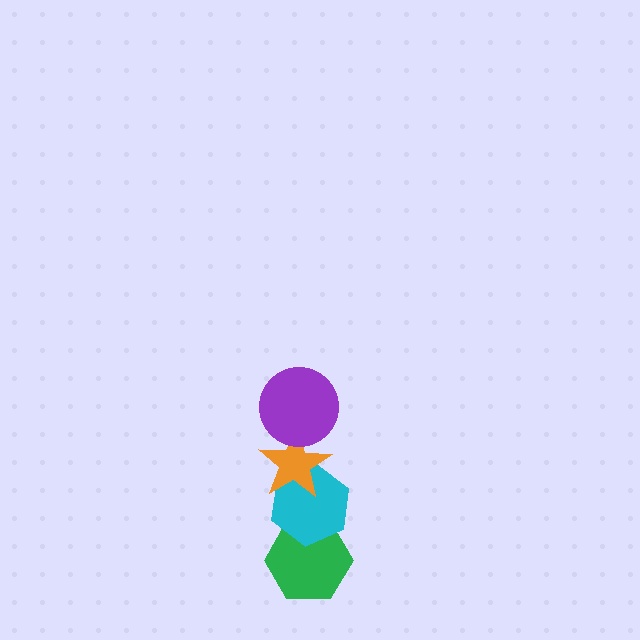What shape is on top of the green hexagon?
The cyan hexagon is on top of the green hexagon.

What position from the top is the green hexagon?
The green hexagon is 4th from the top.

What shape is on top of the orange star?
The purple circle is on top of the orange star.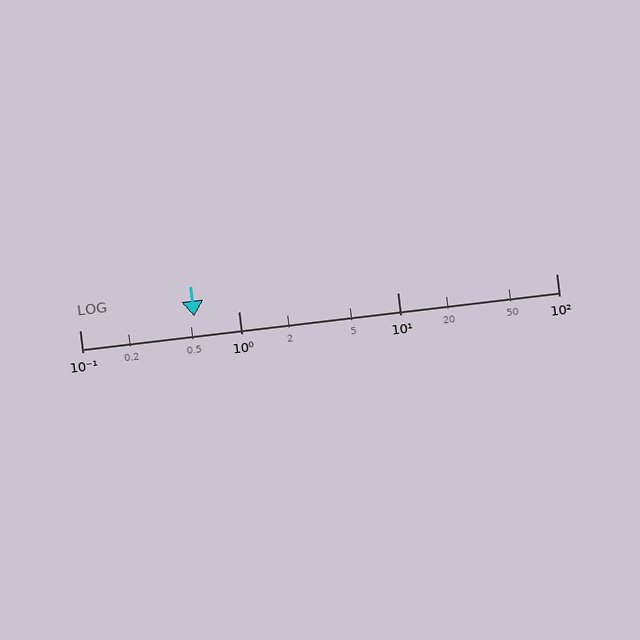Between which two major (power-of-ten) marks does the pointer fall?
The pointer is between 0.1 and 1.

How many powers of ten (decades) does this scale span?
The scale spans 3 decades, from 0.1 to 100.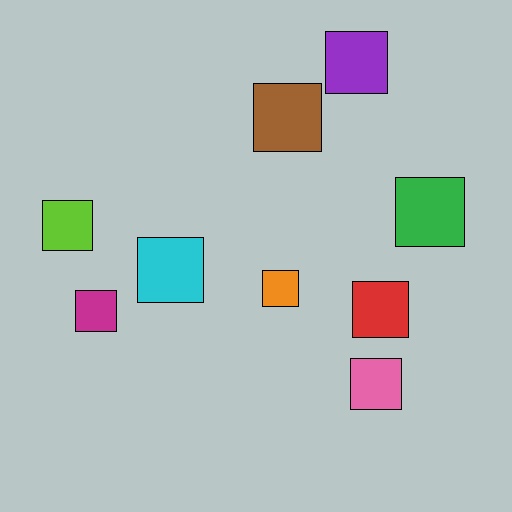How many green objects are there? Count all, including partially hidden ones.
There is 1 green object.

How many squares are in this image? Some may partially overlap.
There are 9 squares.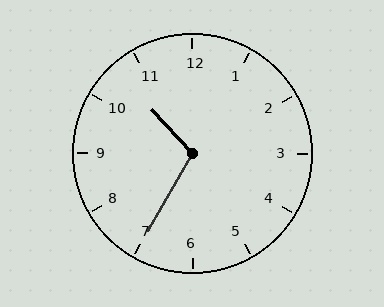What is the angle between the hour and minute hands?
Approximately 108 degrees.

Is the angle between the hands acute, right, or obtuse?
It is obtuse.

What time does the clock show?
10:35.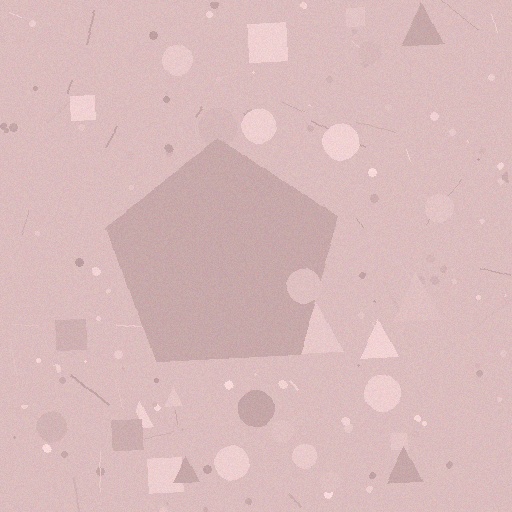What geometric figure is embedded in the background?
A pentagon is embedded in the background.